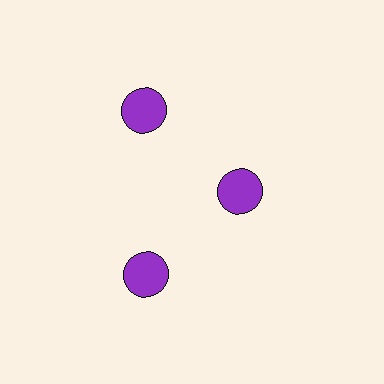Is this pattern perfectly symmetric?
No. The 3 purple circles are arranged in a ring, but one element near the 3 o'clock position is pulled inward toward the center, breaking the 3-fold rotational symmetry.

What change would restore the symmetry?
The symmetry would be restored by moving it outward, back onto the ring so that all 3 circles sit at equal angles and equal distance from the center.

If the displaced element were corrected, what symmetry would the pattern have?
It would have 3-fold rotational symmetry — the pattern would map onto itself every 120 degrees.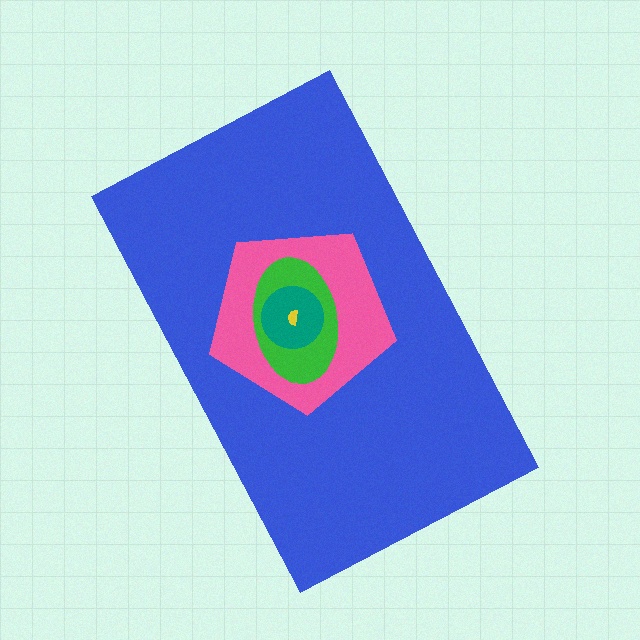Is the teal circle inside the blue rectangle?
Yes.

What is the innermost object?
The yellow semicircle.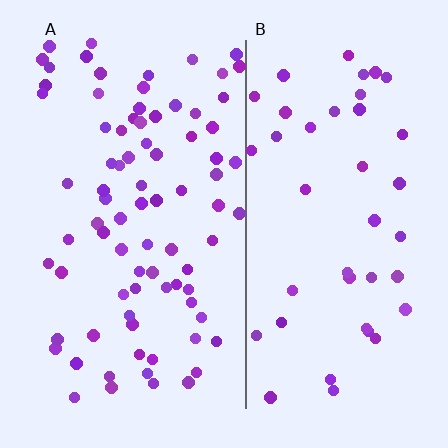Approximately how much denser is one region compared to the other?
Approximately 1.9× — region A over region B.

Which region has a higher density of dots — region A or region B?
A (the left).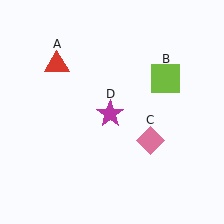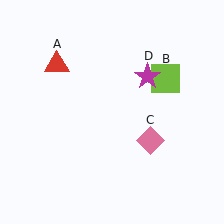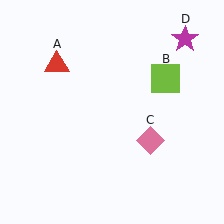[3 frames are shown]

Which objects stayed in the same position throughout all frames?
Red triangle (object A) and lime square (object B) and pink diamond (object C) remained stationary.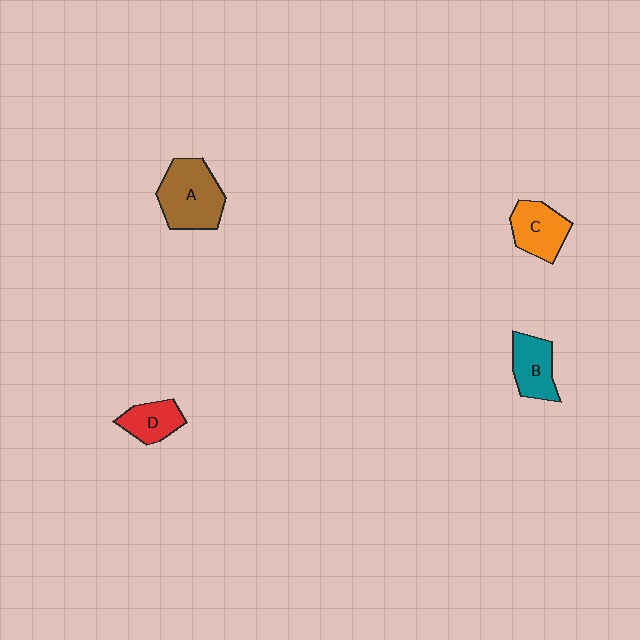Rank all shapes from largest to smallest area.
From largest to smallest: A (brown), C (orange), B (teal), D (red).